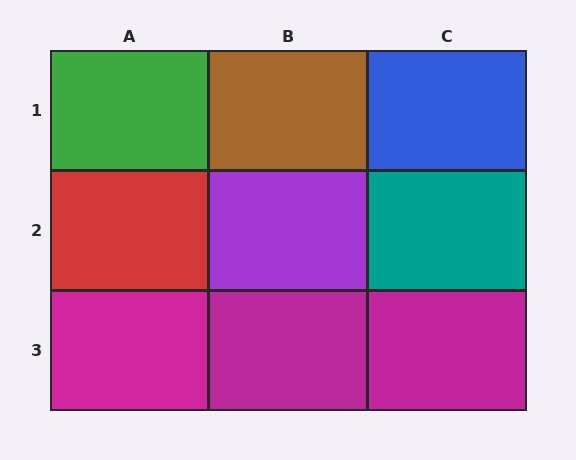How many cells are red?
1 cell is red.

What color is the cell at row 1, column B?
Brown.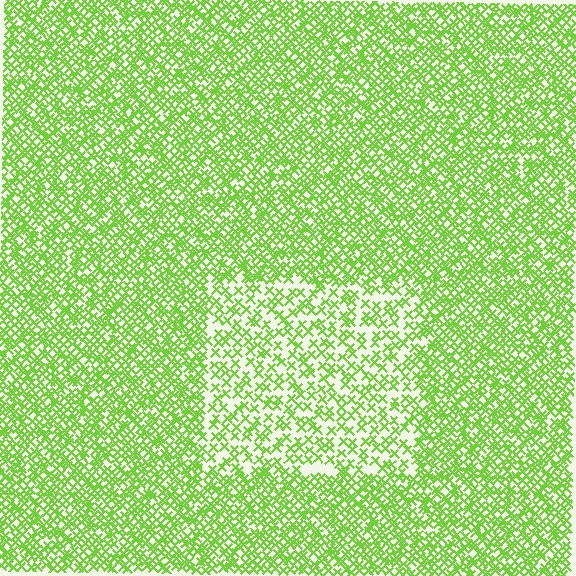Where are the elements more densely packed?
The elements are more densely packed outside the rectangle boundary.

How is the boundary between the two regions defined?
The boundary is defined by a change in element density (approximately 1.9x ratio). All elements are the same color, size, and shape.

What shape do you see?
I see a rectangle.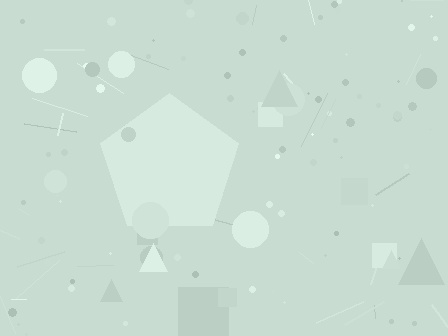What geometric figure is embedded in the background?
A pentagon is embedded in the background.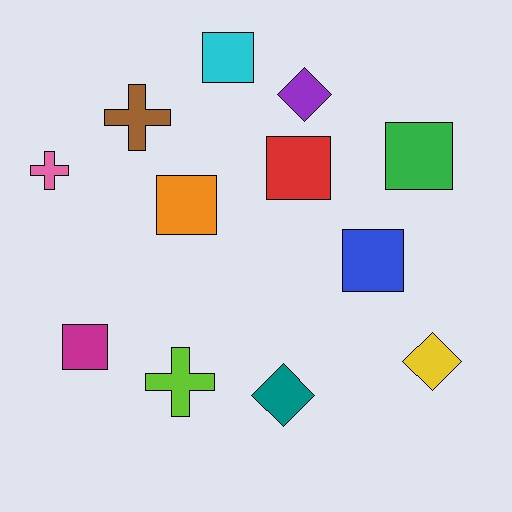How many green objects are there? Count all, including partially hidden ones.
There is 1 green object.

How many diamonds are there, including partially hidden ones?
There are 3 diamonds.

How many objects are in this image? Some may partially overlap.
There are 12 objects.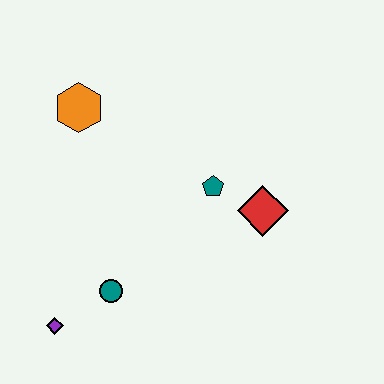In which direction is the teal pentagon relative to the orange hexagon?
The teal pentagon is to the right of the orange hexagon.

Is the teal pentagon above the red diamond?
Yes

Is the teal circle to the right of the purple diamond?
Yes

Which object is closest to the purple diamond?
The teal circle is closest to the purple diamond.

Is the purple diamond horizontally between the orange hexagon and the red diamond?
No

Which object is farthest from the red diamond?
The purple diamond is farthest from the red diamond.